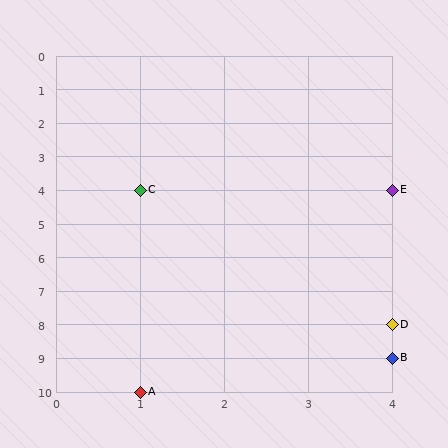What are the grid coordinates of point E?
Point E is at grid coordinates (4, 4).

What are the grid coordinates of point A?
Point A is at grid coordinates (1, 10).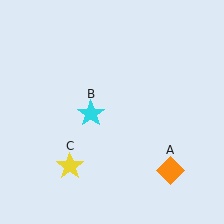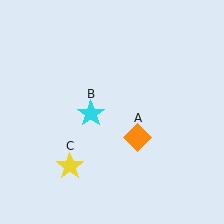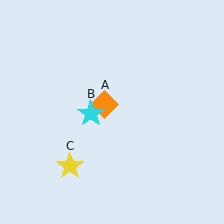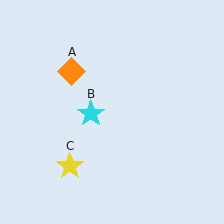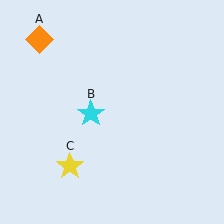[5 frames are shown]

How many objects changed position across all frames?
1 object changed position: orange diamond (object A).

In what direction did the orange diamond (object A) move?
The orange diamond (object A) moved up and to the left.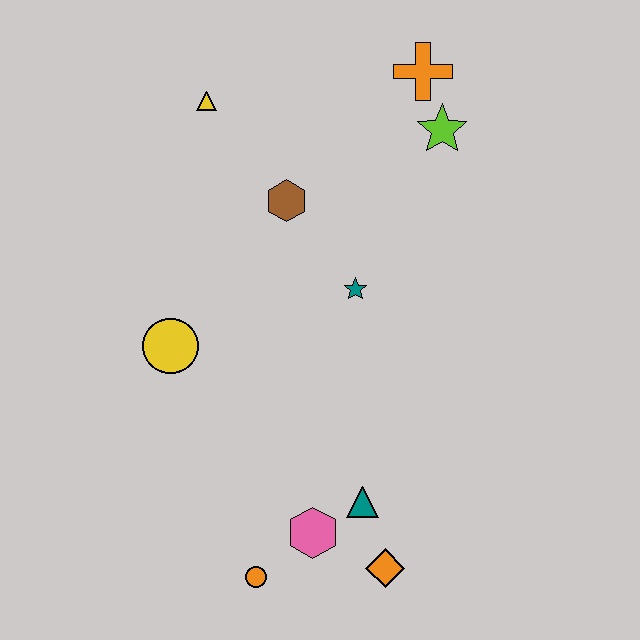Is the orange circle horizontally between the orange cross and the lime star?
No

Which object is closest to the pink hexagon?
The teal triangle is closest to the pink hexagon.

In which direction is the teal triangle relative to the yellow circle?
The teal triangle is to the right of the yellow circle.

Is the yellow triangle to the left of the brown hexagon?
Yes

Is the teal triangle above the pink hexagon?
Yes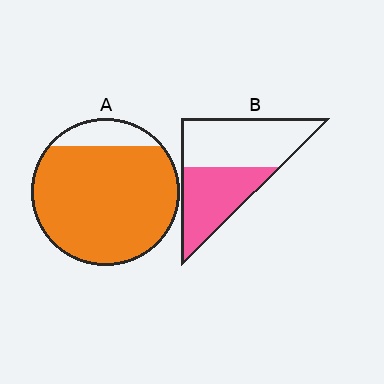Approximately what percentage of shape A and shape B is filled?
A is approximately 85% and B is approximately 45%.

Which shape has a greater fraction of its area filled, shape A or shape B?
Shape A.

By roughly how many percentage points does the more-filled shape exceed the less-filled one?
By roughly 40 percentage points (A over B).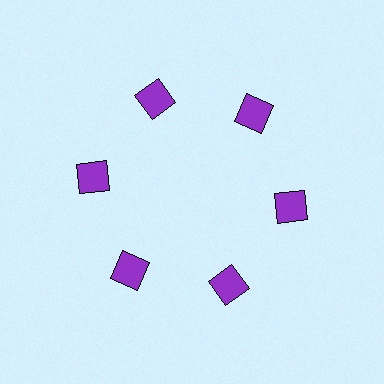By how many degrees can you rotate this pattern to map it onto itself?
The pattern maps onto itself every 60 degrees of rotation.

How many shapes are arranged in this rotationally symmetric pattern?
There are 6 shapes, arranged in 6 groups of 1.